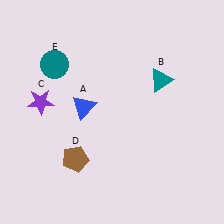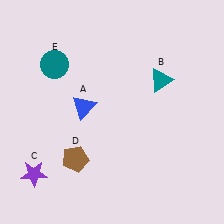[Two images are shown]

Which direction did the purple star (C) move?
The purple star (C) moved down.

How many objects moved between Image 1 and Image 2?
1 object moved between the two images.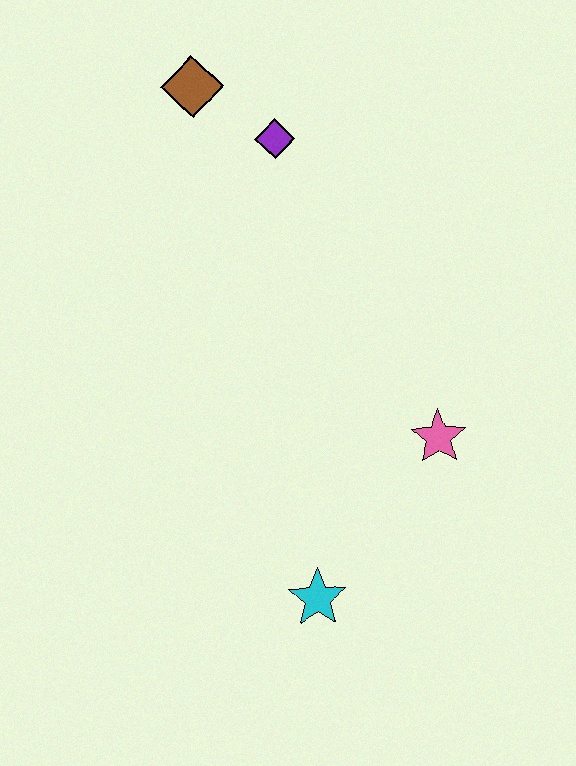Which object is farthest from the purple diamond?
The cyan star is farthest from the purple diamond.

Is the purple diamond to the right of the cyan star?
No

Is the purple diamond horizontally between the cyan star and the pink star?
No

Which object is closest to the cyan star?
The pink star is closest to the cyan star.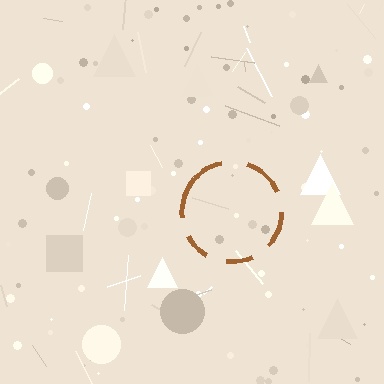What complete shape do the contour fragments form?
The contour fragments form a circle.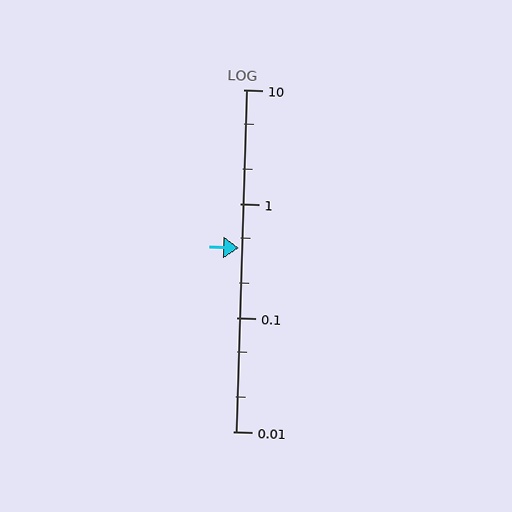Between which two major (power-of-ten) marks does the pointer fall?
The pointer is between 0.1 and 1.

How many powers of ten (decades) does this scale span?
The scale spans 3 decades, from 0.01 to 10.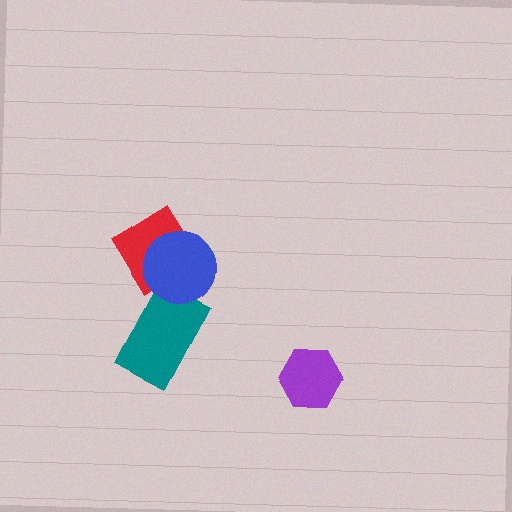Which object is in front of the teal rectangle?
The blue circle is in front of the teal rectangle.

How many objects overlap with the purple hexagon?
0 objects overlap with the purple hexagon.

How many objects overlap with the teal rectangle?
1 object overlaps with the teal rectangle.